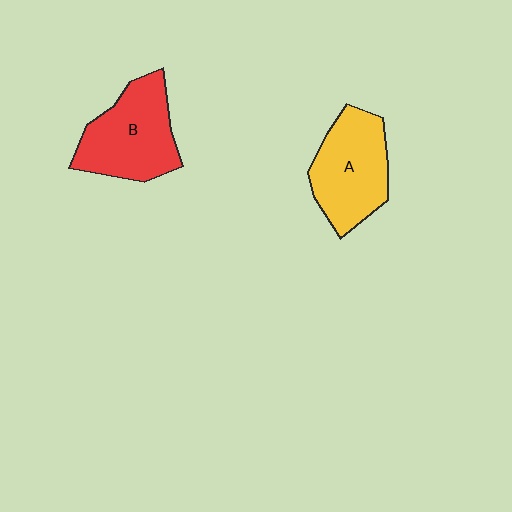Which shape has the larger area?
Shape B (red).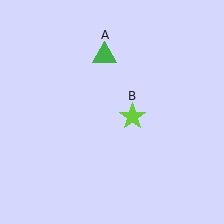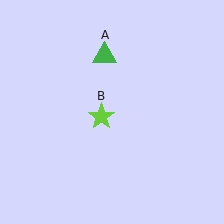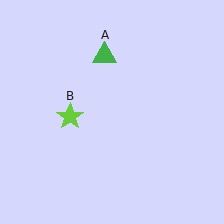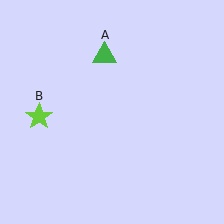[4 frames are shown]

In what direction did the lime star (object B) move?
The lime star (object B) moved left.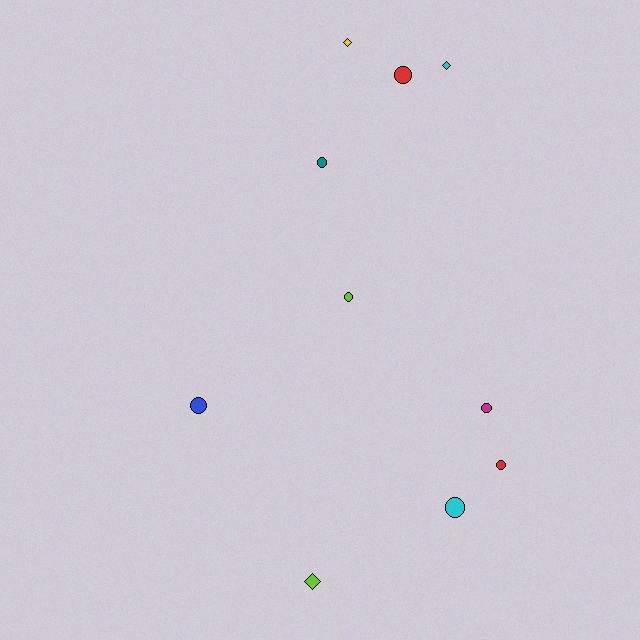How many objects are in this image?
There are 10 objects.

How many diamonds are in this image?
There are 3 diamonds.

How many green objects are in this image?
There are no green objects.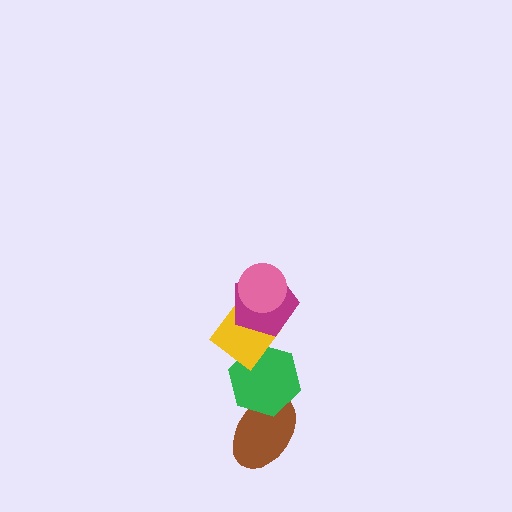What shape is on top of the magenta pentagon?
The pink circle is on top of the magenta pentagon.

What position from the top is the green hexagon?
The green hexagon is 4th from the top.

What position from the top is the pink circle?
The pink circle is 1st from the top.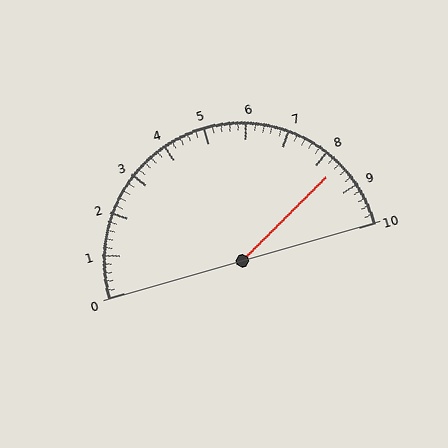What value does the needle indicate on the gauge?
The needle indicates approximately 8.4.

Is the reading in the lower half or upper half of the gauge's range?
The reading is in the upper half of the range (0 to 10).